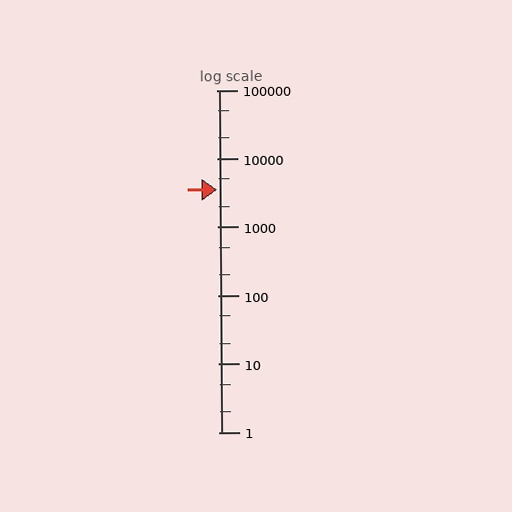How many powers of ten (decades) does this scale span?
The scale spans 5 decades, from 1 to 100000.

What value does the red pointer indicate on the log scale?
The pointer indicates approximately 3500.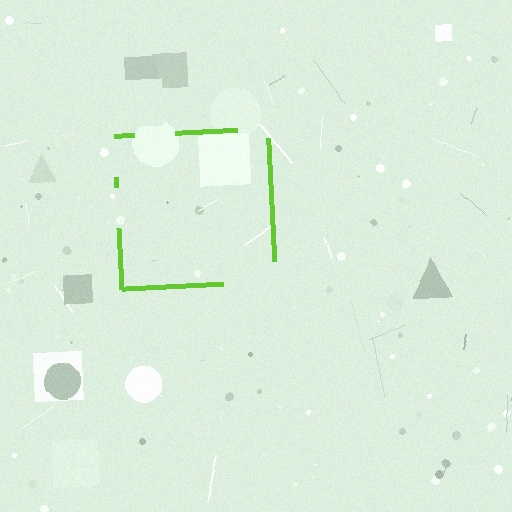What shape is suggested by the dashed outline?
The dashed outline suggests a square.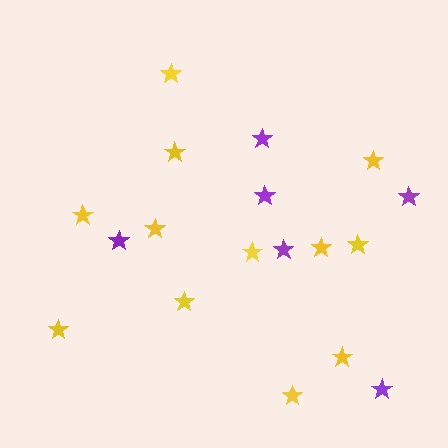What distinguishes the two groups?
There are 2 groups: one group of yellow stars (12) and one group of purple stars (6).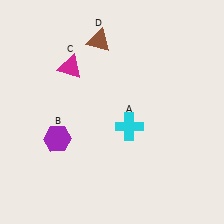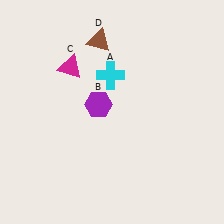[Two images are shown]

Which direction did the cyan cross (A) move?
The cyan cross (A) moved up.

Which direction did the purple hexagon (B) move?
The purple hexagon (B) moved right.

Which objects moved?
The objects that moved are: the cyan cross (A), the purple hexagon (B).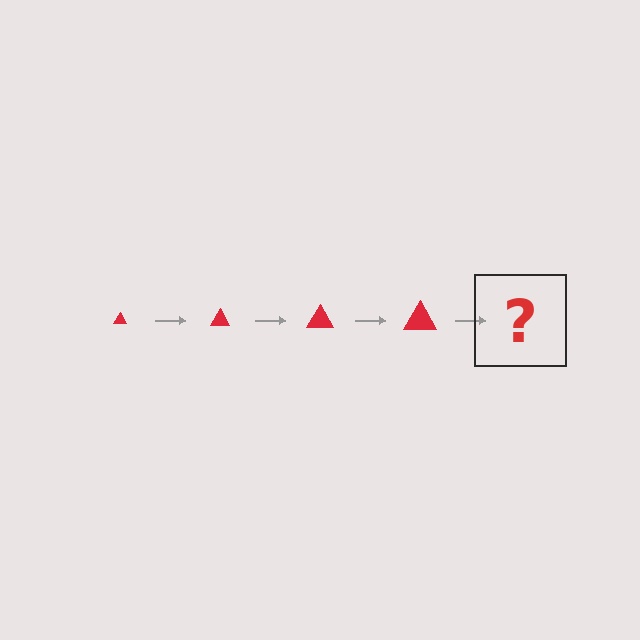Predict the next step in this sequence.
The next step is a red triangle, larger than the previous one.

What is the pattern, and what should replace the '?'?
The pattern is that the triangle gets progressively larger each step. The '?' should be a red triangle, larger than the previous one.